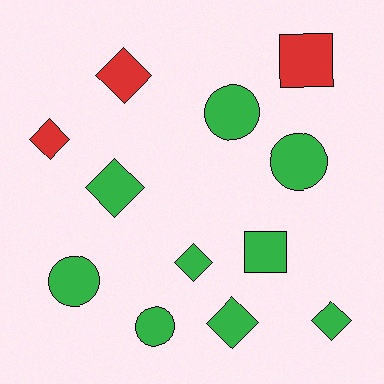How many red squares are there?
There is 1 red square.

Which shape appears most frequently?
Diamond, with 6 objects.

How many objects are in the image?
There are 12 objects.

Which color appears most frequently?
Green, with 9 objects.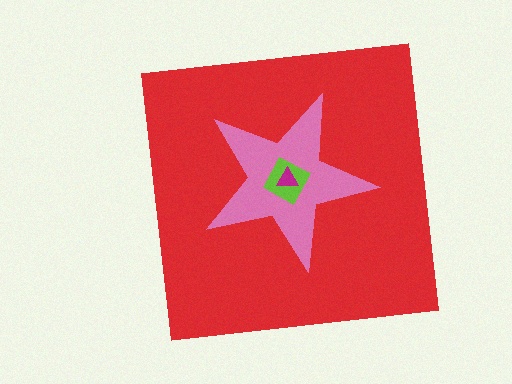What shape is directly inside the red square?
The pink star.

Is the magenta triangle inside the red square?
Yes.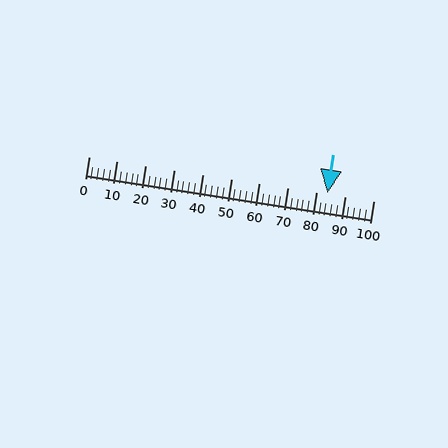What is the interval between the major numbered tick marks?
The major tick marks are spaced 10 units apart.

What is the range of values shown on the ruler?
The ruler shows values from 0 to 100.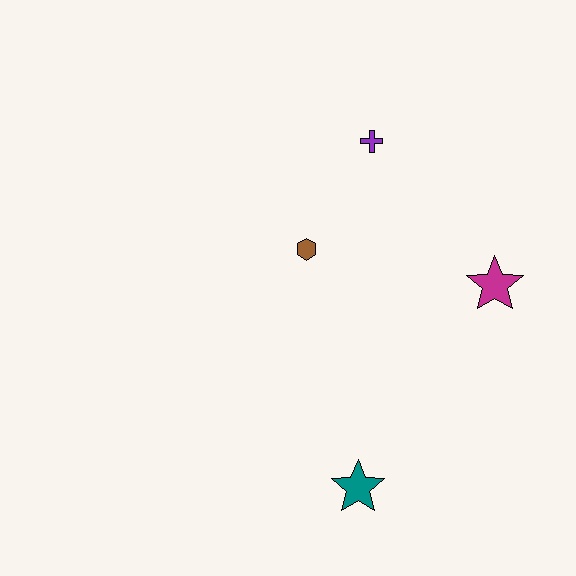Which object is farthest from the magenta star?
The teal star is farthest from the magenta star.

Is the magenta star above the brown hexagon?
No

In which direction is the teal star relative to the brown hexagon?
The teal star is below the brown hexagon.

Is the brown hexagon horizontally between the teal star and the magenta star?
No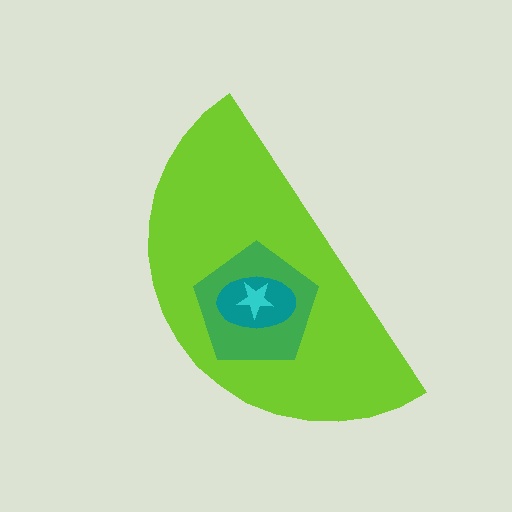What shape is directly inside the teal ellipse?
The cyan star.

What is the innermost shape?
The cyan star.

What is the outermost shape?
The lime semicircle.